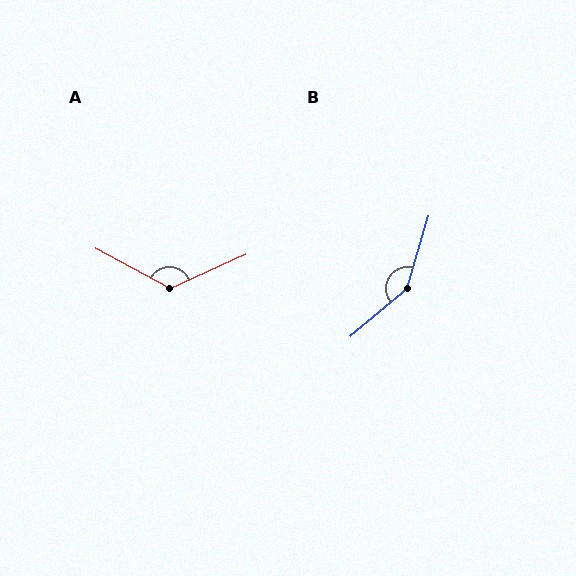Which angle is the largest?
B, at approximately 147 degrees.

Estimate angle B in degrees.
Approximately 147 degrees.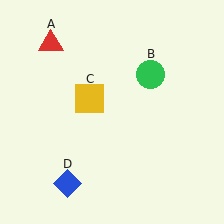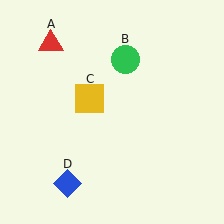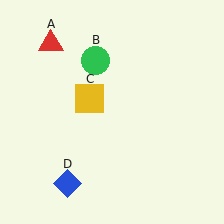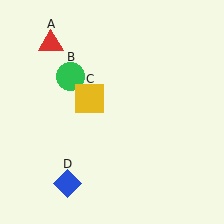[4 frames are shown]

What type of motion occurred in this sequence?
The green circle (object B) rotated counterclockwise around the center of the scene.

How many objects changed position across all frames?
1 object changed position: green circle (object B).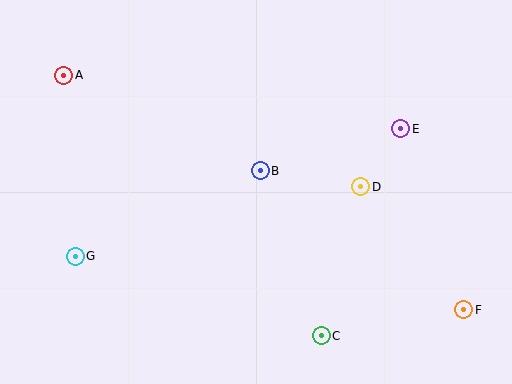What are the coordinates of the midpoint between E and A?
The midpoint between E and A is at (232, 102).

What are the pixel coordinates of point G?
Point G is at (75, 256).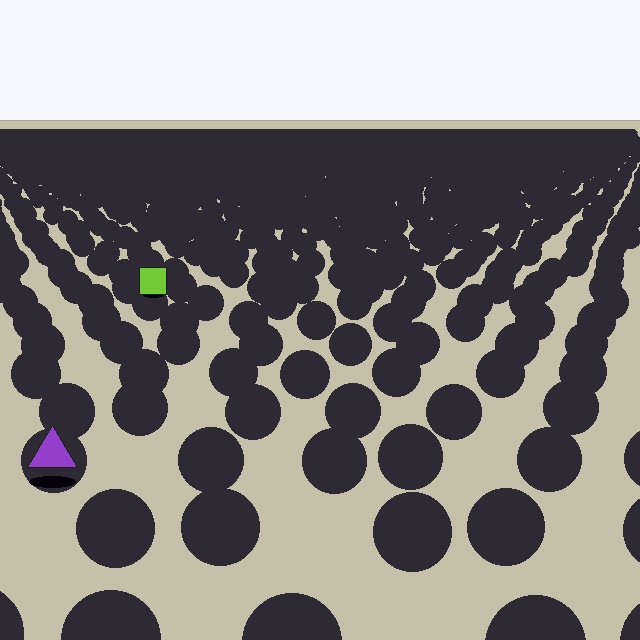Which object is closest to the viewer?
The purple triangle is closest. The texture marks near it are larger and more spread out.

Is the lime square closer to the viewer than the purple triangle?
No. The purple triangle is closer — you can tell from the texture gradient: the ground texture is coarser near it.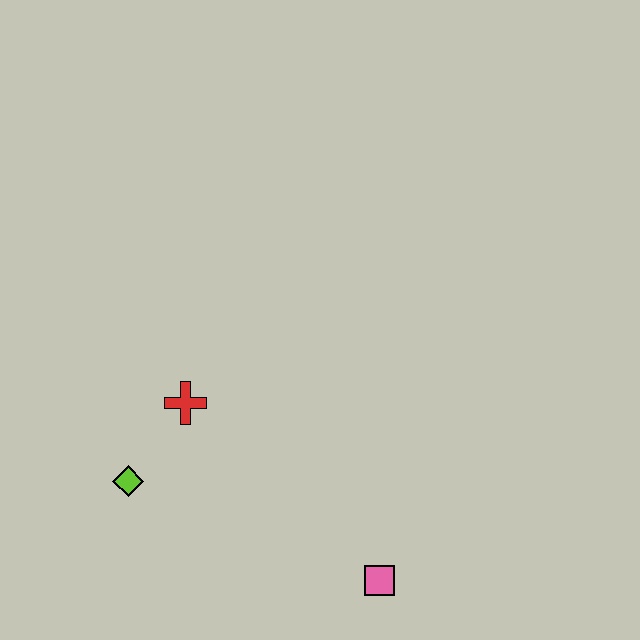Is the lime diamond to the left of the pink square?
Yes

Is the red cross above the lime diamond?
Yes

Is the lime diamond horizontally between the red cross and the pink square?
No